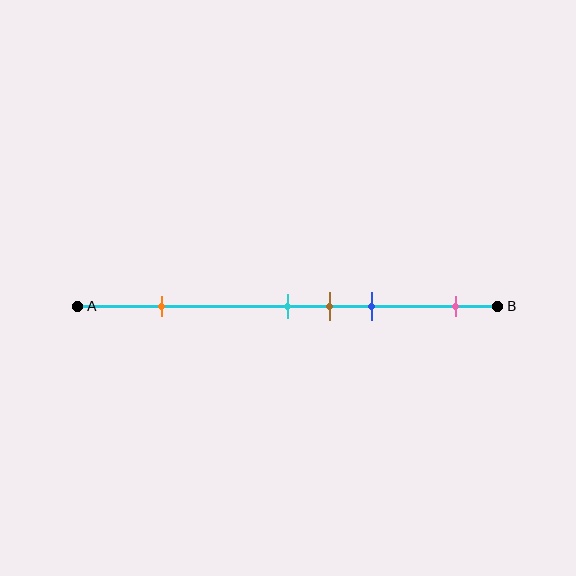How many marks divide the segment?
There are 5 marks dividing the segment.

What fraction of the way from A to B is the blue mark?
The blue mark is approximately 70% (0.7) of the way from A to B.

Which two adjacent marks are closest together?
The cyan and brown marks are the closest adjacent pair.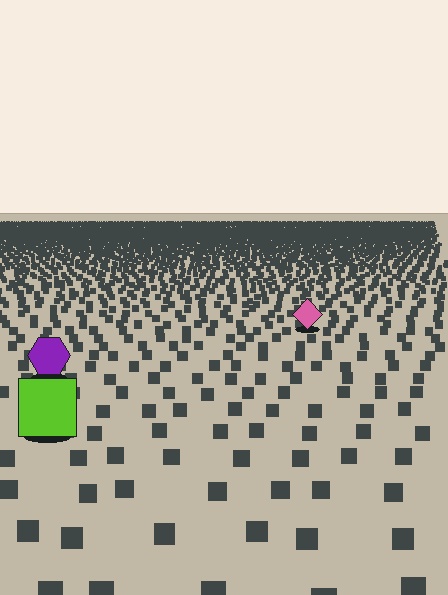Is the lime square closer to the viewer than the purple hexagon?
Yes. The lime square is closer — you can tell from the texture gradient: the ground texture is coarser near it.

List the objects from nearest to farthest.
From nearest to farthest: the lime square, the purple hexagon, the pink diamond.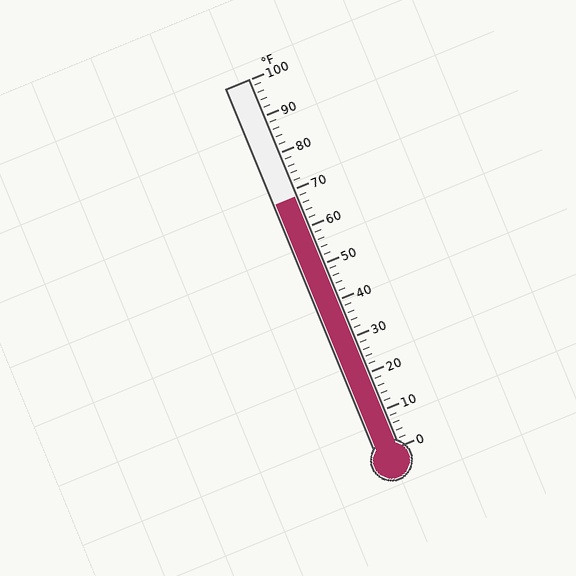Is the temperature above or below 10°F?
The temperature is above 10°F.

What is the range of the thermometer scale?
The thermometer scale ranges from 0°F to 100°F.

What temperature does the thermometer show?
The thermometer shows approximately 68°F.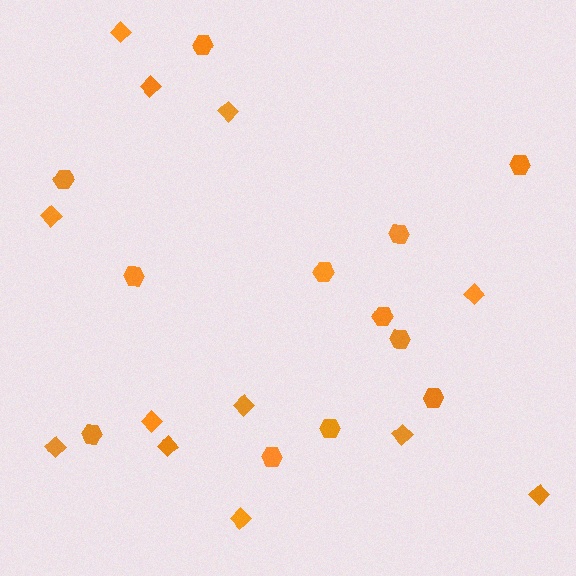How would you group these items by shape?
There are 2 groups: one group of hexagons (12) and one group of diamonds (12).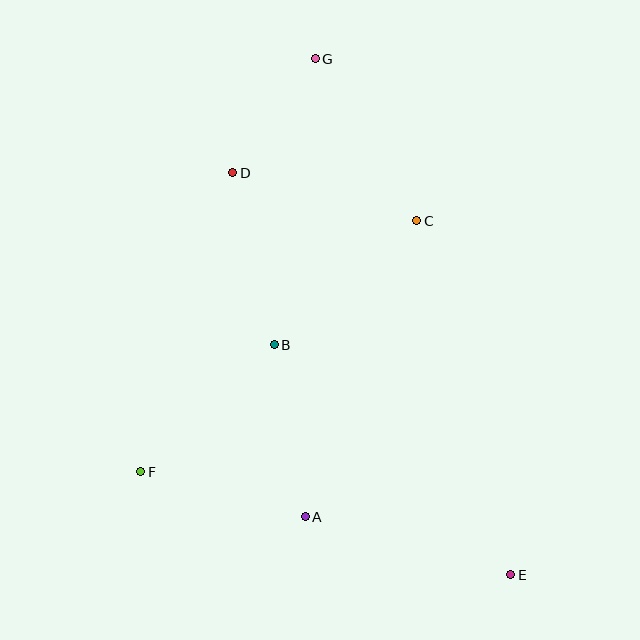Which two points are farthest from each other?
Points E and G are farthest from each other.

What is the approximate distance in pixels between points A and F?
The distance between A and F is approximately 171 pixels.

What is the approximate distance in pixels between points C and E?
The distance between C and E is approximately 366 pixels.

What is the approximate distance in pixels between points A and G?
The distance between A and G is approximately 458 pixels.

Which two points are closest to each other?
Points D and G are closest to each other.